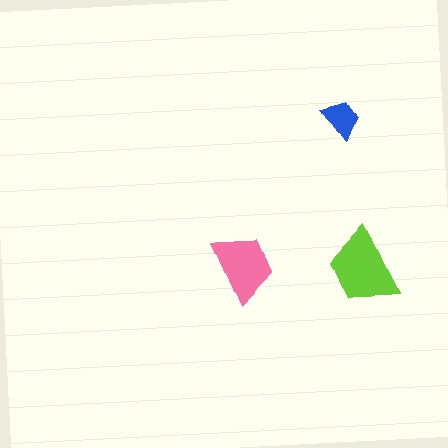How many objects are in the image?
There are 3 objects in the image.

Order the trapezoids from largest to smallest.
the lime one, the pink one, the blue one.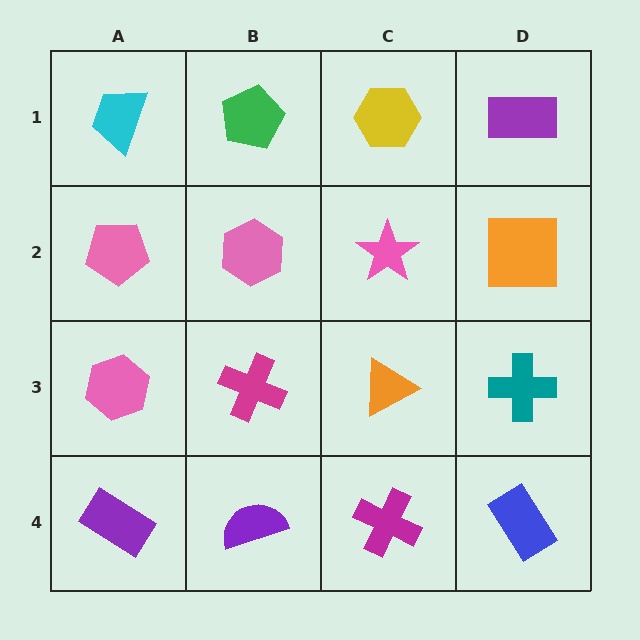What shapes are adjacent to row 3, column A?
A pink pentagon (row 2, column A), a purple rectangle (row 4, column A), a magenta cross (row 3, column B).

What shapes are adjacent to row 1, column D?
An orange square (row 2, column D), a yellow hexagon (row 1, column C).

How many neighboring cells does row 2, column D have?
3.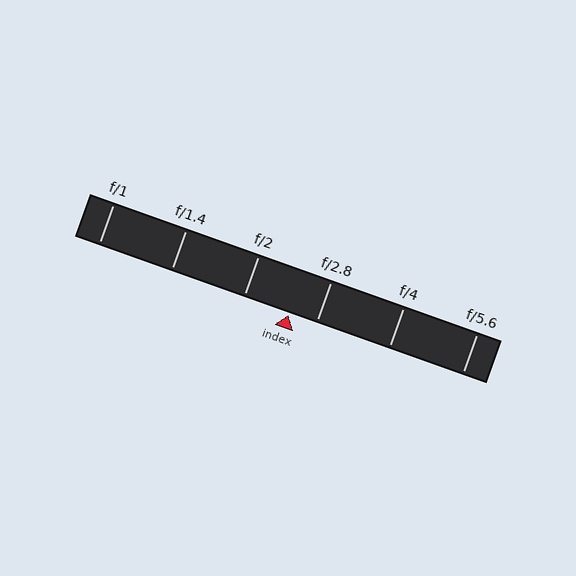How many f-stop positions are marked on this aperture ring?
There are 6 f-stop positions marked.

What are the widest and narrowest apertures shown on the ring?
The widest aperture shown is f/1 and the narrowest is f/5.6.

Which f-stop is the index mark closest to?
The index mark is closest to f/2.8.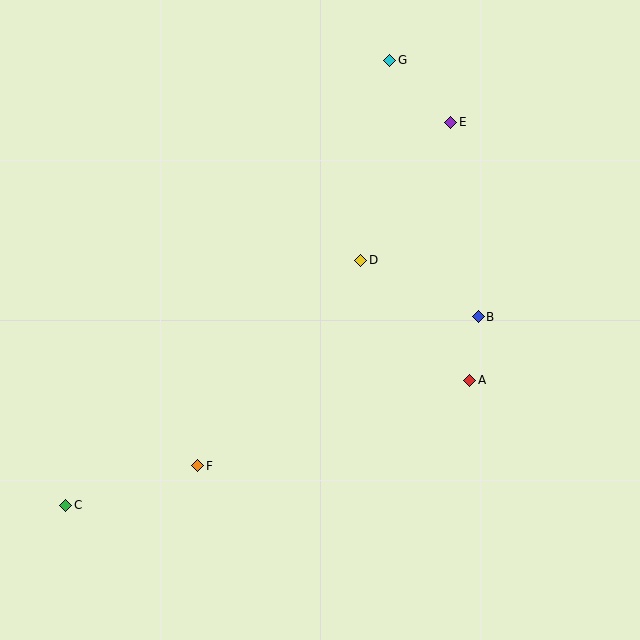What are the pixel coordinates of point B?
Point B is at (478, 317).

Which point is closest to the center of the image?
Point D at (361, 260) is closest to the center.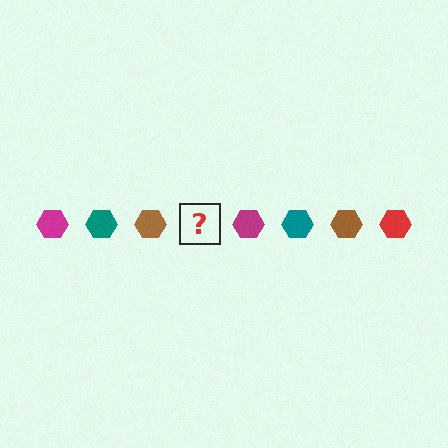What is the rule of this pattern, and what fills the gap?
The rule is that the pattern cycles through magenta, teal, brown, red hexagons. The gap should be filled with a red hexagon.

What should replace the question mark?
The question mark should be replaced with a red hexagon.